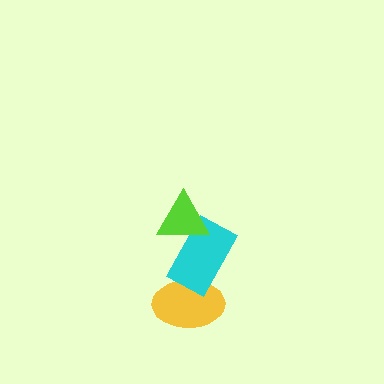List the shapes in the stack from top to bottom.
From top to bottom: the lime triangle, the cyan rectangle, the yellow ellipse.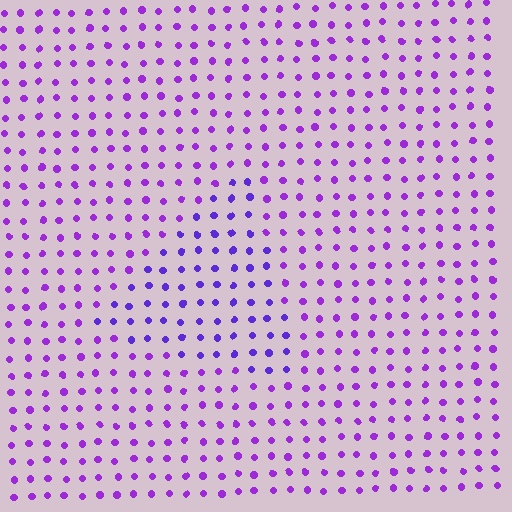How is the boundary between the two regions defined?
The boundary is defined purely by a slight shift in hue (about 22 degrees). Spacing, size, and orientation are identical on both sides.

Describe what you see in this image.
The image is filled with small purple elements in a uniform arrangement. A triangle-shaped region is visible where the elements are tinted to a slightly different hue, forming a subtle color boundary.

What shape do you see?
I see a triangle.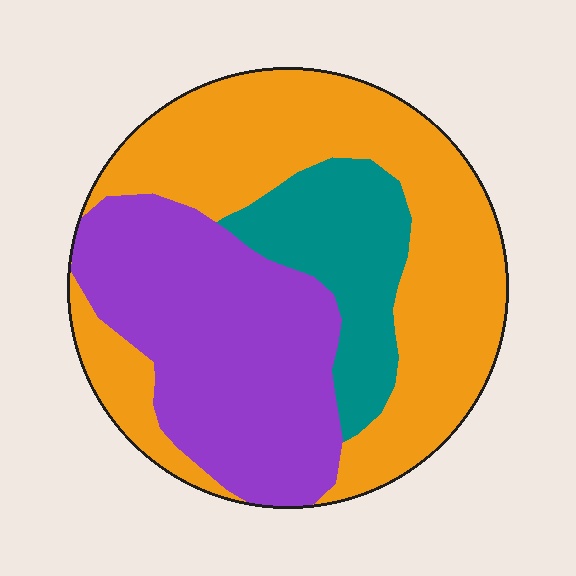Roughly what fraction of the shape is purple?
Purple covers 36% of the shape.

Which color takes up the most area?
Orange, at roughly 50%.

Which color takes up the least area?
Teal, at roughly 15%.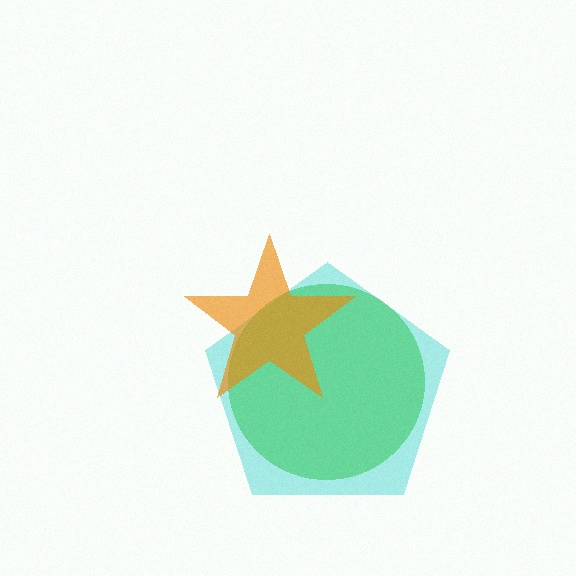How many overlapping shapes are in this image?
There are 3 overlapping shapes in the image.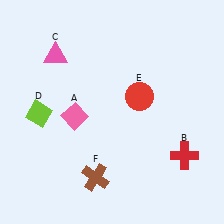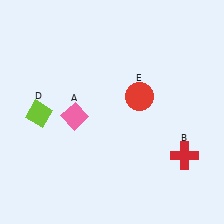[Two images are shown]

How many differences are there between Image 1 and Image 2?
There are 2 differences between the two images.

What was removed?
The pink triangle (C), the brown cross (F) were removed in Image 2.